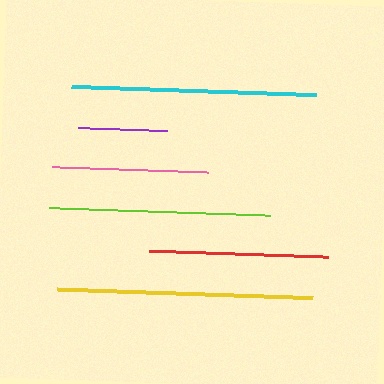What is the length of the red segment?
The red segment is approximately 179 pixels long.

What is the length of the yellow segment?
The yellow segment is approximately 255 pixels long.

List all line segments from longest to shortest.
From longest to shortest: yellow, cyan, lime, red, pink, purple.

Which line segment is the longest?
The yellow line is the longest at approximately 255 pixels.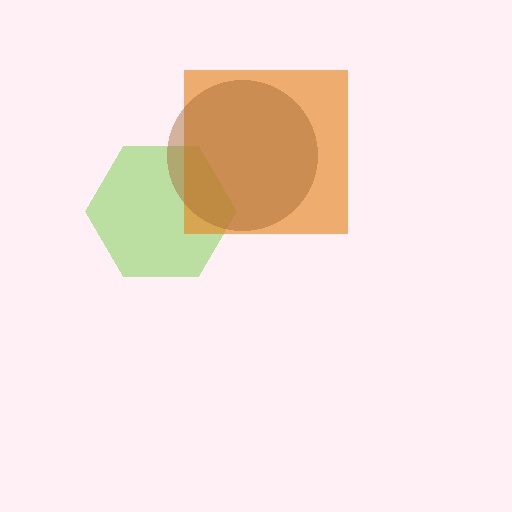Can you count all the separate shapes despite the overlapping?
Yes, there are 3 separate shapes.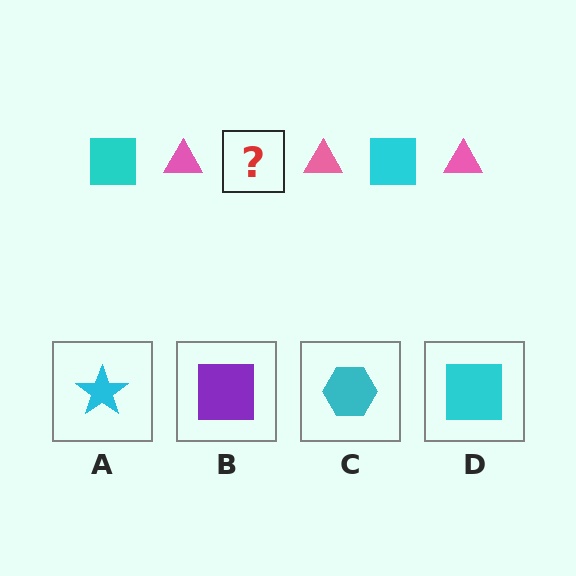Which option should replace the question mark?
Option D.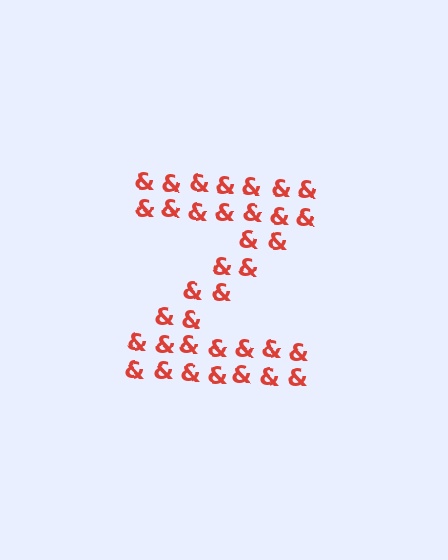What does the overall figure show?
The overall figure shows the letter Z.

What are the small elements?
The small elements are ampersands.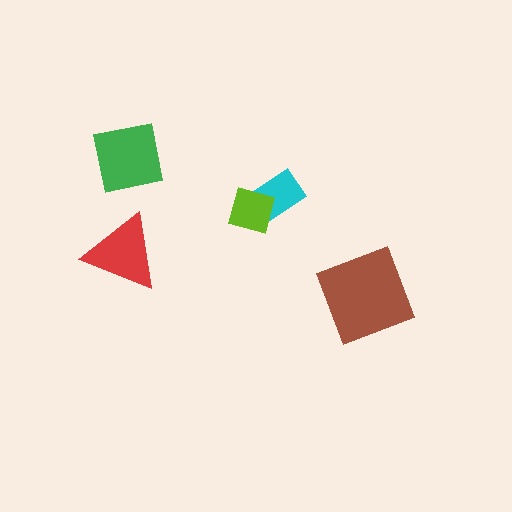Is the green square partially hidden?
No, no other shape covers it.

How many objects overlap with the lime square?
1 object overlaps with the lime square.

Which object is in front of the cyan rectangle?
The lime square is in front of the cyan rectangle.